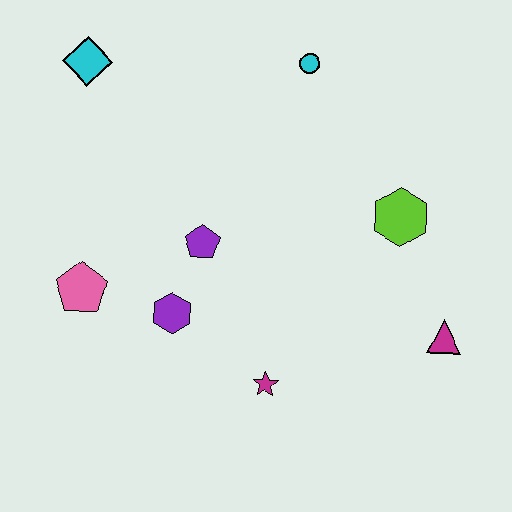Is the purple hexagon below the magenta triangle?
No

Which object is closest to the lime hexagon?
The magenta triangle is closest to the lime hexagon.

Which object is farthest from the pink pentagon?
The magenta triangle is farthest from the pink pentagon.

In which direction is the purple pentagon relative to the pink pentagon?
The purple pentagon is to the right of the pink pentagon.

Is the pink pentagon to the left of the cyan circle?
Yes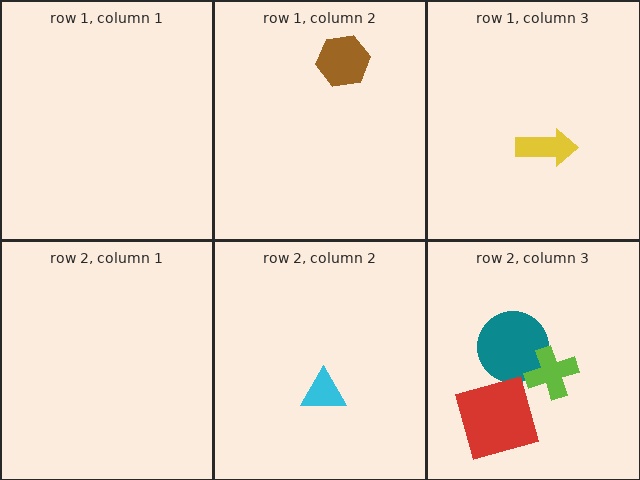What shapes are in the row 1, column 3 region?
The yellow arrow.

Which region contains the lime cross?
The row 2, column 3 region.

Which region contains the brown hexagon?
The row 1, column 2 region.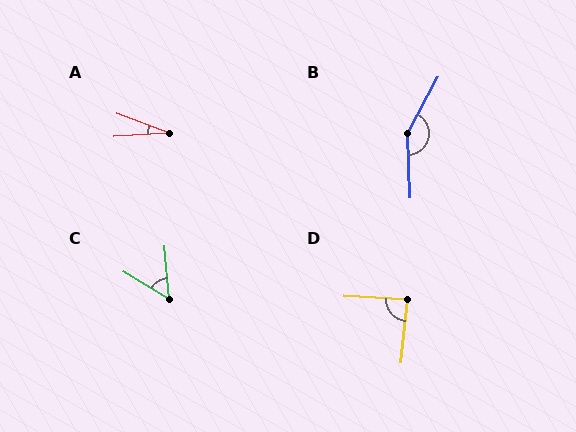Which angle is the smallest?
A, at approximately 24 degrees.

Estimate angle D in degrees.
Approximately 87 degrees.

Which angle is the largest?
B, at approximately 149 degrees.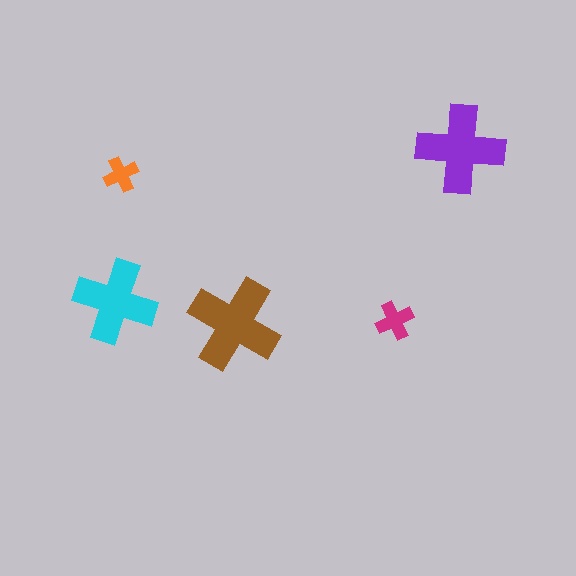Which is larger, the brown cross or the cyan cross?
The brown one.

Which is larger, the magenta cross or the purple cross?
The purple one.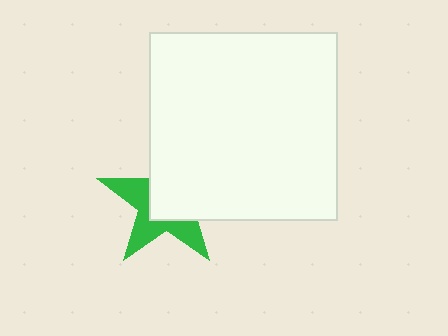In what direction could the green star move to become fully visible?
The green star could move toward the lower-left. That would shift it out from behind the white square entirely.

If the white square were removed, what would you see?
You would see the complete green star.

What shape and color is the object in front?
The object in front is a white square.